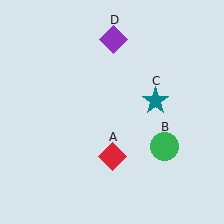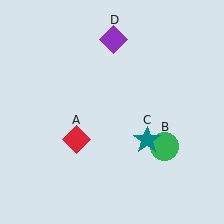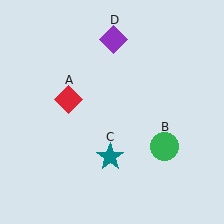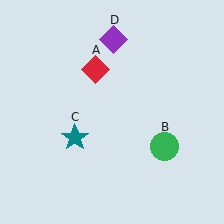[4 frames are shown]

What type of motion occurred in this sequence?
The red diamond (object A), teal star (object C) rotated clockwise around the center of the scene.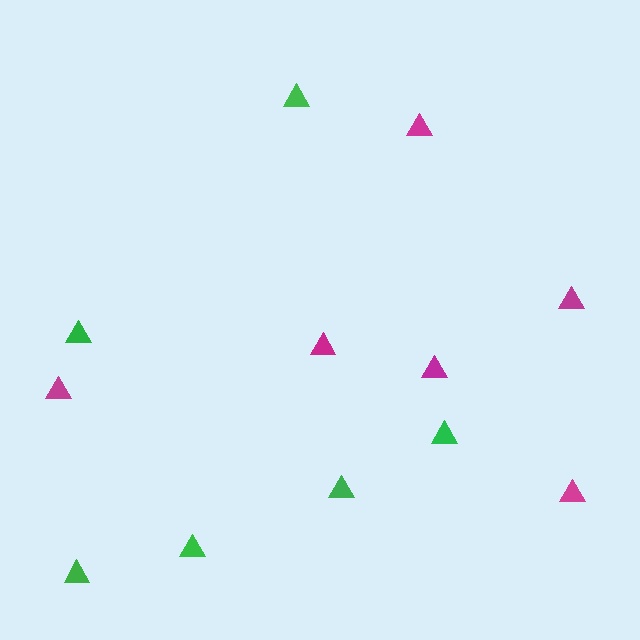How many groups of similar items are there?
There are 2 groups: one group of magenta triangles (6) and one group of green triangles (6).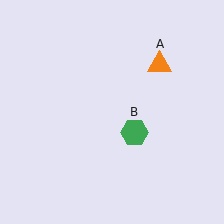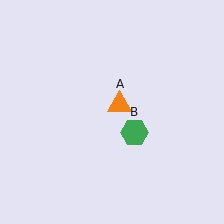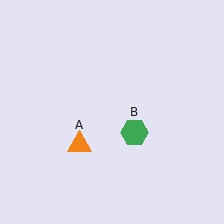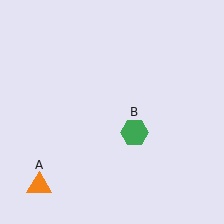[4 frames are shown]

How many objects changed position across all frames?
1 object changed position: orange triangle (object A).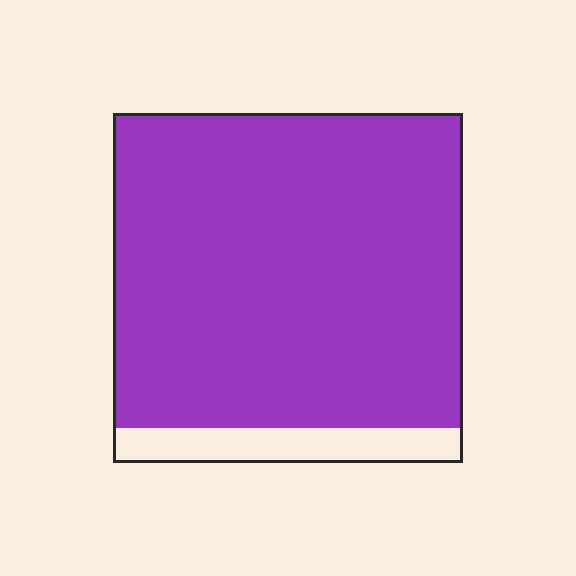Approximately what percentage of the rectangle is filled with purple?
Approximately 90%.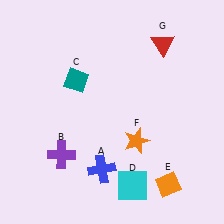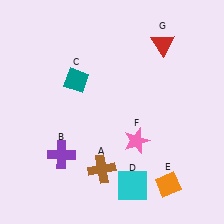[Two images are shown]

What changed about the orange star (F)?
In Image 1, F is orange. In Image 2, it changed to pink.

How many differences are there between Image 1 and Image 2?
There are 2 differences between the two images.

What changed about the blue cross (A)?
In Image 1, A is blue. In Image 2, it changed to brown.